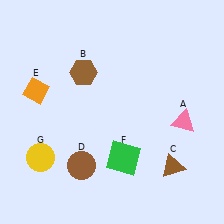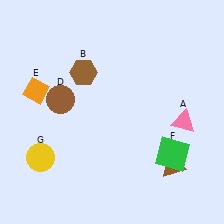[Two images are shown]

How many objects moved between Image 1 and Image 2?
2 objects moved between the two images.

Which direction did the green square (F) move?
The green square (F) moved right.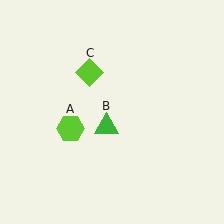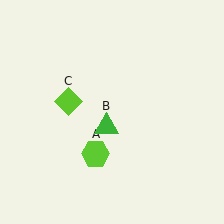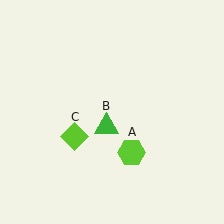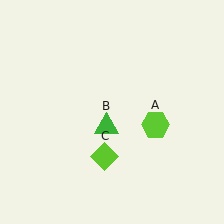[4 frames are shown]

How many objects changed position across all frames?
2 objects changed position: lime hexagon (object A), lime diamond (object C).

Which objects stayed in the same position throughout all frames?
Green triangle (object B) remained stationary.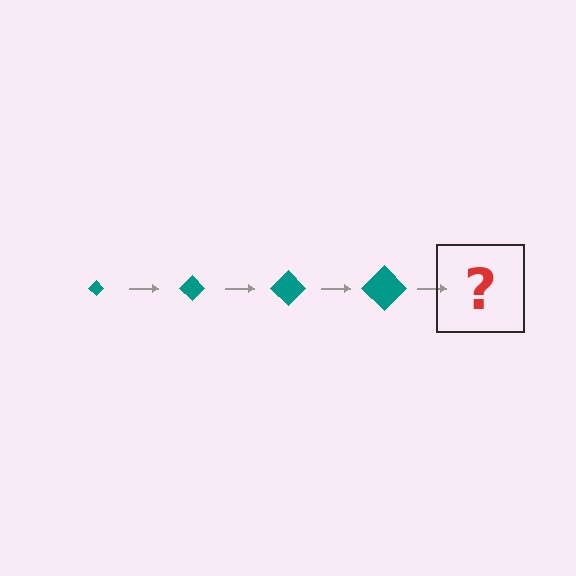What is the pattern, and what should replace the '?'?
The pattern is that the diamond gets progressively larger each step. The '?' should be a teal diamond, larger than the previous one.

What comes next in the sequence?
The next element should be a teal diamond, larger than the previous one.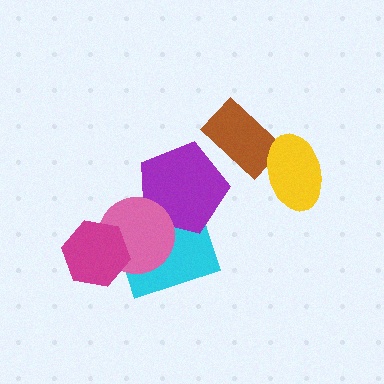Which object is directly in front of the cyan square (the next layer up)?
The purple pentagon is directly in front of the cyan square.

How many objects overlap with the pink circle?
3 objects overlap with the pink circle.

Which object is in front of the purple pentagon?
The pink circle is in front of the purple pentagon.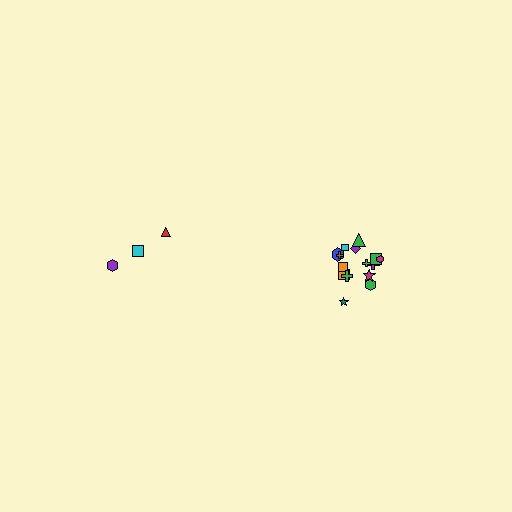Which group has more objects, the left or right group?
The right group.